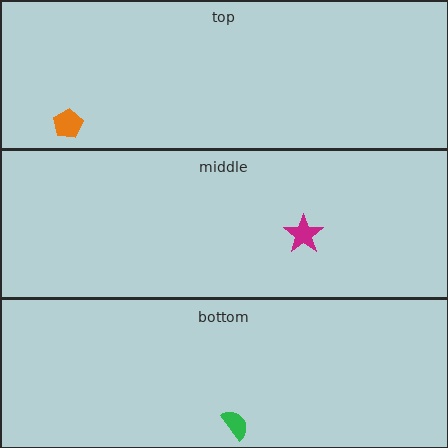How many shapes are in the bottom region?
1.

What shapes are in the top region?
The orange pentagon.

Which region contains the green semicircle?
The bottom region.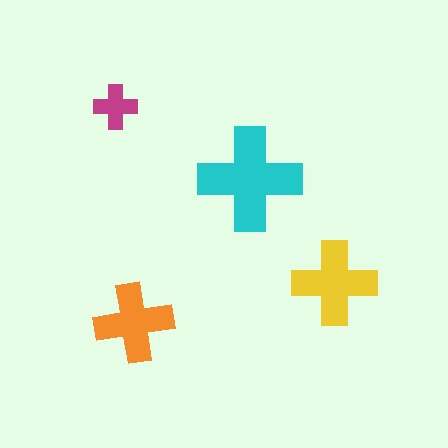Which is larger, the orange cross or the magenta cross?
The orange one.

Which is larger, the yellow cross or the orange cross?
The yellow one.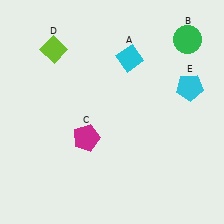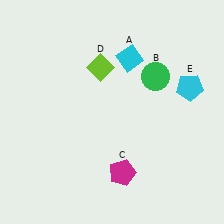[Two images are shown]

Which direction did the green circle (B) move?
The green circle (B) moved down.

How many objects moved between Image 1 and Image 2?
3 objects moved between the two images.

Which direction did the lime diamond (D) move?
The lime diamond (D) moved right.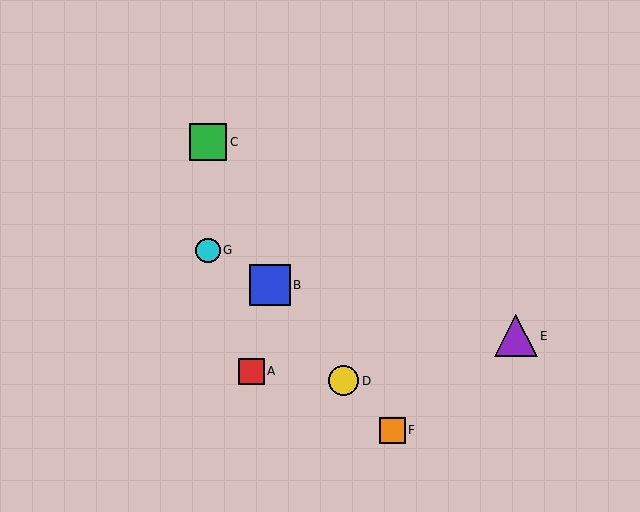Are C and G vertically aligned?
Yes, both are at x≈208.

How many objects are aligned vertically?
2 objects (C, G) are aligned vertically.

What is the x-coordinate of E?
Object E is at x≈516.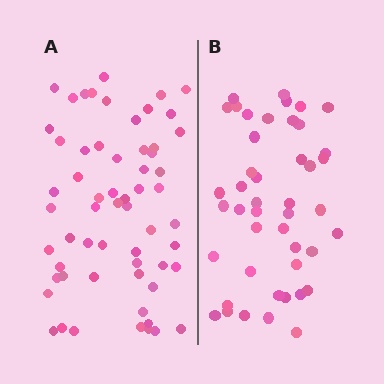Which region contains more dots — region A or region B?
Region A (the left region) has more dots.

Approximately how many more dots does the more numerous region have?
Region A has approximately 15 more dots than region B.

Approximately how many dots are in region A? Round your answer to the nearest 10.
About 60 dots.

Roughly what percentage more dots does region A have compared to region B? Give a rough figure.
About 35% more.